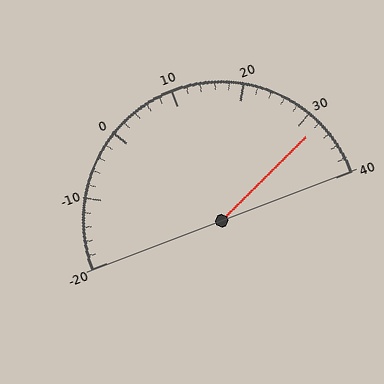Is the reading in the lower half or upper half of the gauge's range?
The reading is in the upper half of the range (-20 to 40).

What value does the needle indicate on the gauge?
The needle indicates approximately 32.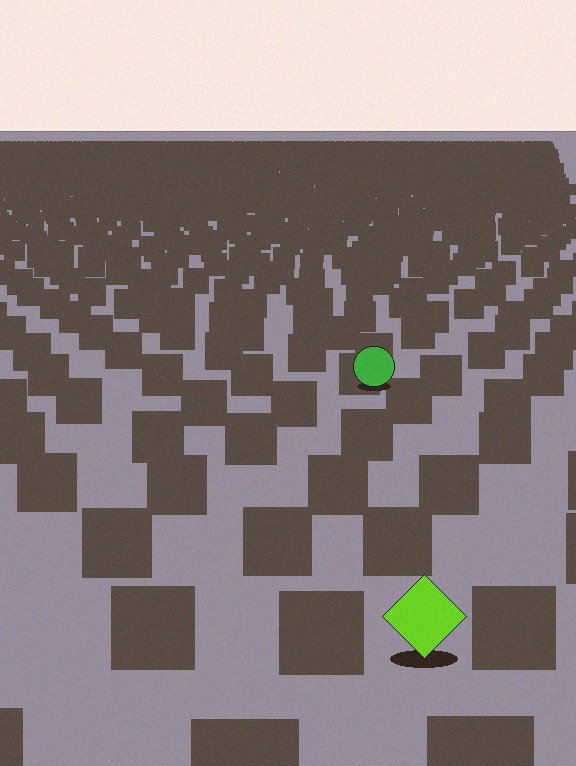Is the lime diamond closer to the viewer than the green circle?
Yes. The lime diamond is closer — you can tell from the texture gradient: the ground texture is coarser near it.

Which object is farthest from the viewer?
The green circle is farthest from the viewer. It appears smaller and the ground texture around it is denser.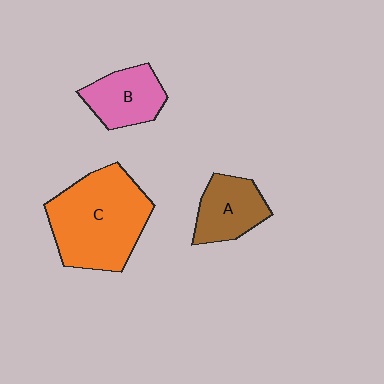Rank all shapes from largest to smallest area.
From largest to smallest: C (orange), B (pink), A (brown).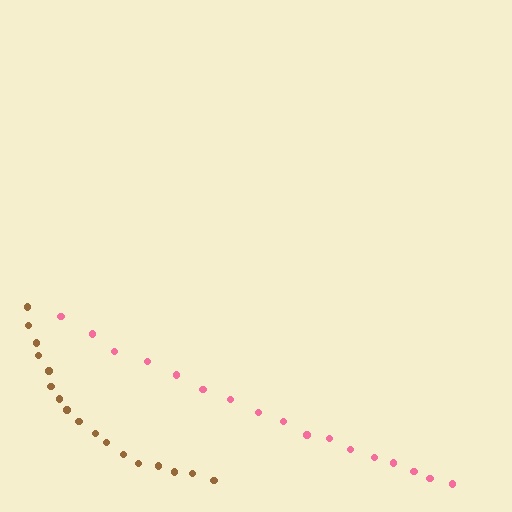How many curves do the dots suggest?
There are 2 distinct paths.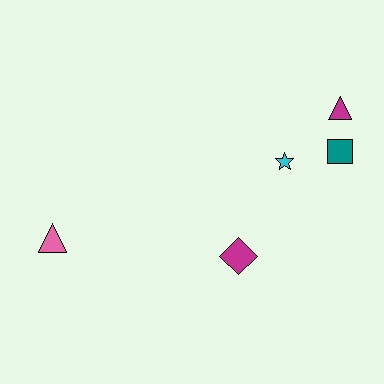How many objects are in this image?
There are 5 objects.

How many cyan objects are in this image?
There is 1 cyan object.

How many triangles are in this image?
There are 2 triangles.